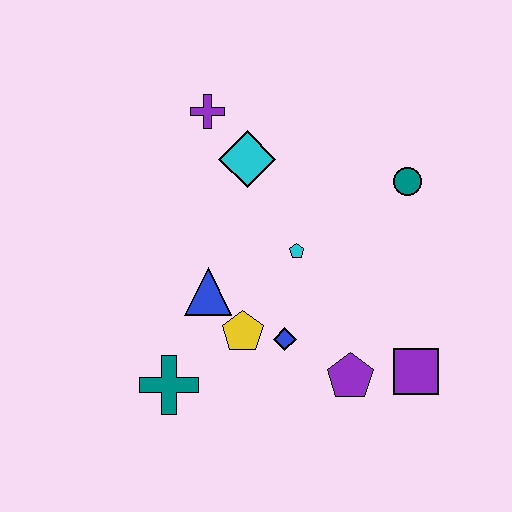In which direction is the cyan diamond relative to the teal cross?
The cyan diamond is above the teal cross.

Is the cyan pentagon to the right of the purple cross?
Yes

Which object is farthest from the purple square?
The purple cross is farthest from the purple square.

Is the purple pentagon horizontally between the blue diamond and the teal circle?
Yes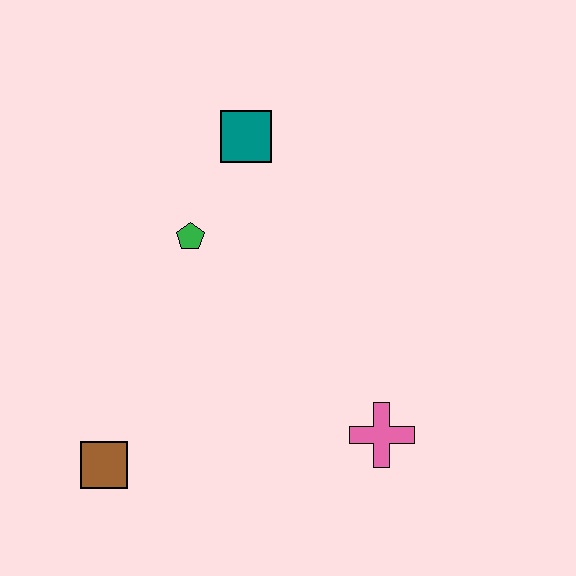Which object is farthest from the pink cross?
The teal square is farthest from the pink cross.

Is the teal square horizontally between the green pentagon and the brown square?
No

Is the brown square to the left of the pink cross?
Yes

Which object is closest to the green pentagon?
The teal square is closest to the green pentagon.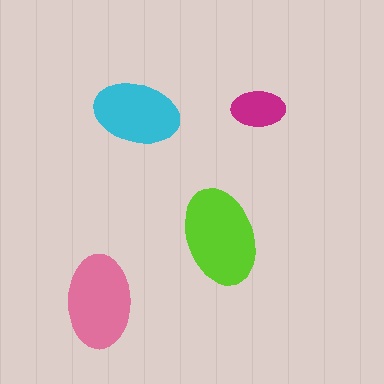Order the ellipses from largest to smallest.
the lime one, the pink one, the cyan one, the magenta one.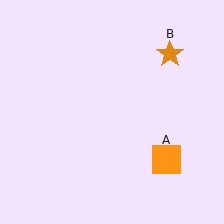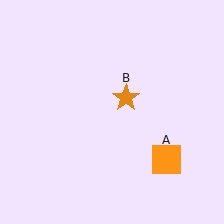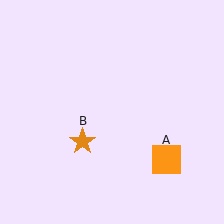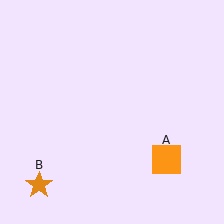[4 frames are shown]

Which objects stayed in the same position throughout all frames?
Orange square (object A) remained stationary.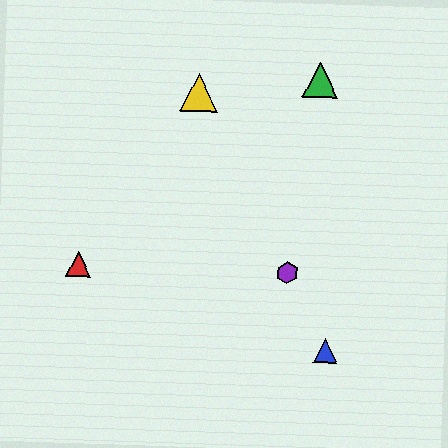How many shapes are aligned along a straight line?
3 shapes (the blue triangle, the yellow triangle, the purple hexagon) are aligned along a straight line.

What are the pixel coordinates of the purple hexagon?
The purple hexagon is at (287, 273).